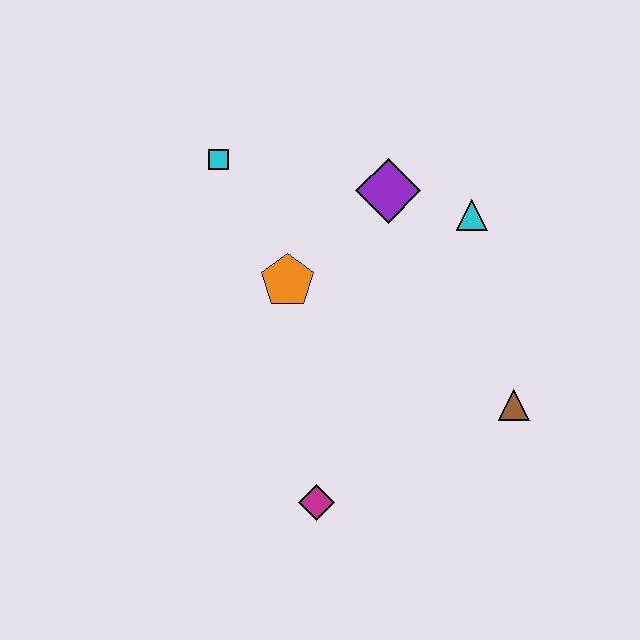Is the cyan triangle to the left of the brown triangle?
Yes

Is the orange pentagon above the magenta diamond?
Yes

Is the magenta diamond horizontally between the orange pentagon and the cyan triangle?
Yes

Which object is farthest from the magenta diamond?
The cyan square is farthest from the magenta diamond.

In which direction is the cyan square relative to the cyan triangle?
The cyan square is to the left of the cyan triangle.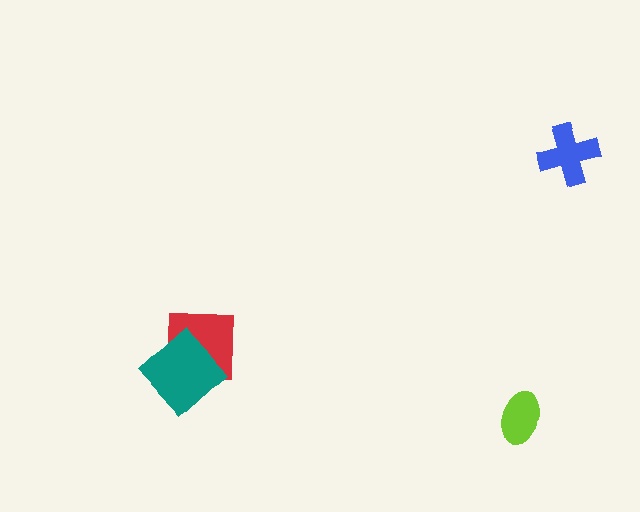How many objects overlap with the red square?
1 object overlaps with the red square.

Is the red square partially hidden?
Yes, it is partially covered by another shape.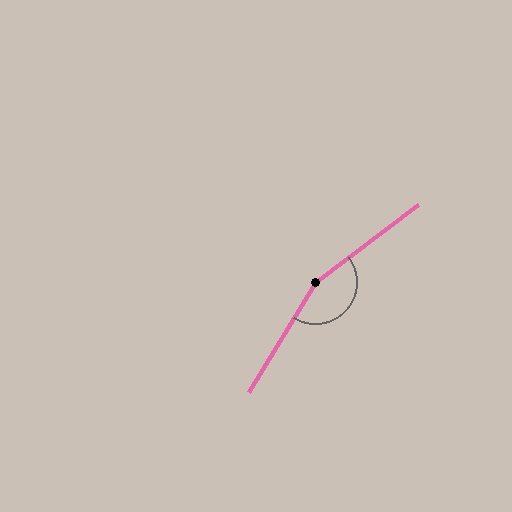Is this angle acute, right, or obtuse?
It is obtuse.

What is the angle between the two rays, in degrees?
Approximately 158 degrees.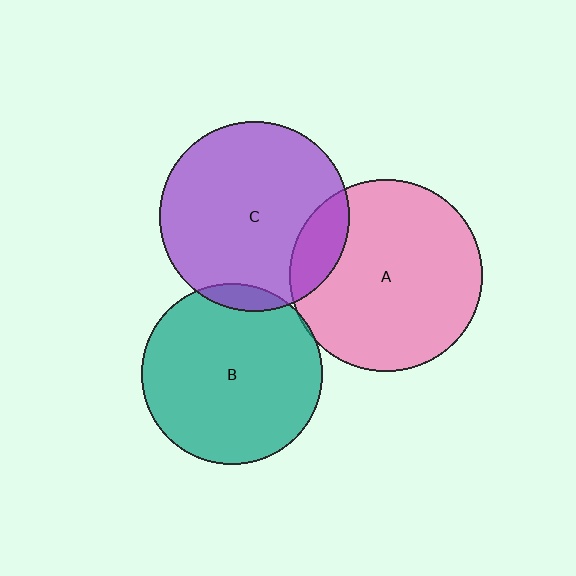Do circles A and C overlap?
Yes.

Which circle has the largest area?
Circle A (pink).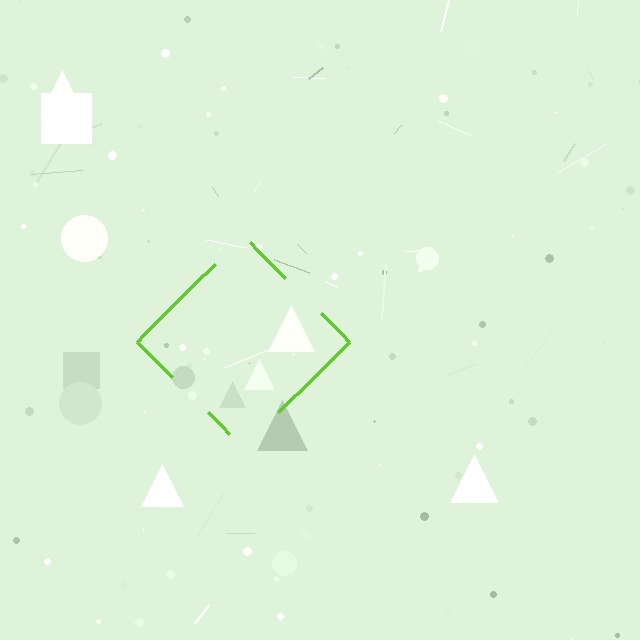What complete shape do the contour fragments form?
The contour fragments form a diamond.